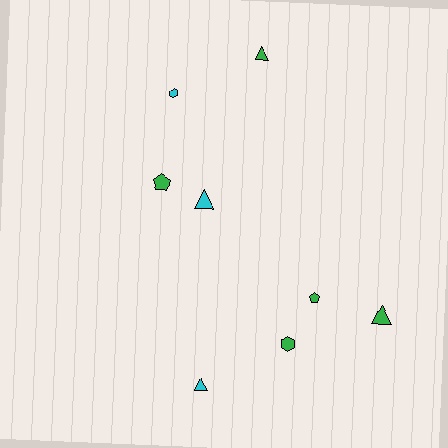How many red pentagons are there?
There are no red pentagons.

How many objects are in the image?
There are 8 objects.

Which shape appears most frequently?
Triangle, with 4 objects.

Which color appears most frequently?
Green, with 5 objects.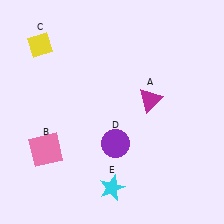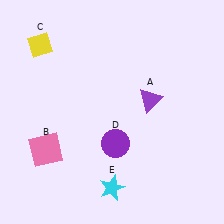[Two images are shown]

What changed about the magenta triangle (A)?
In Image 1, A is magenta. In Image 2, it changed to purple.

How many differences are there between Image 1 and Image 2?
There is 1 difference between the two images.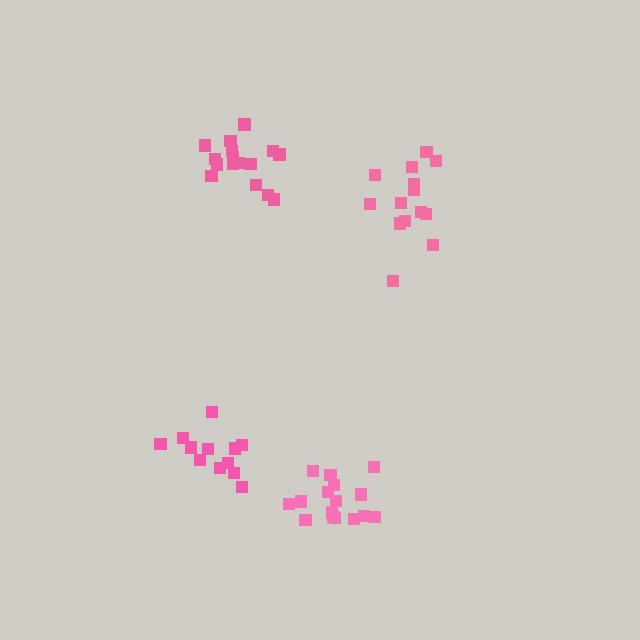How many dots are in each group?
Group 1: 16 dots, Group 2: 16 dots, Group 3: 14 dots, Group 4: 12 dots (58 total).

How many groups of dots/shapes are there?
There are 4 groups.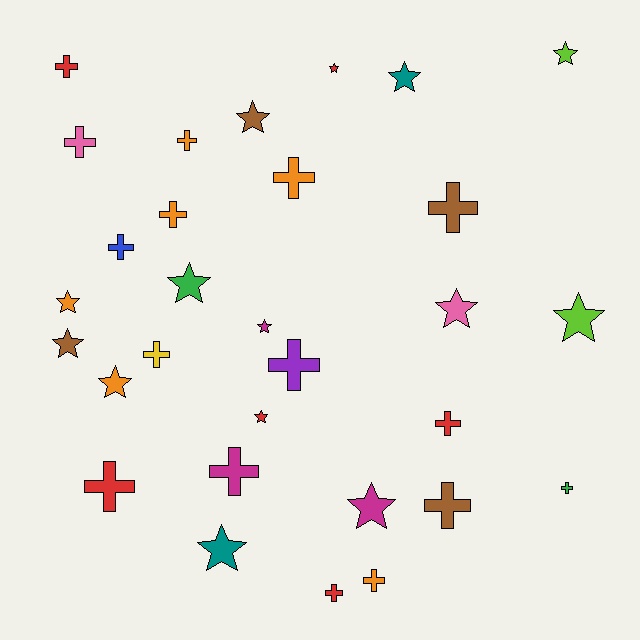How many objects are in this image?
There are 30 objects.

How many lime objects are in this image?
There are 2 lime objects.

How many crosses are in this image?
There are 16 crosses.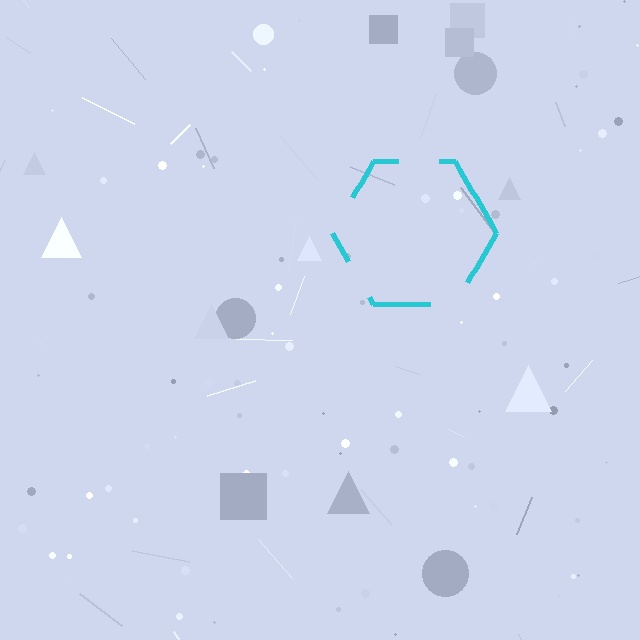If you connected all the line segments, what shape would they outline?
They would outline a hexagon.